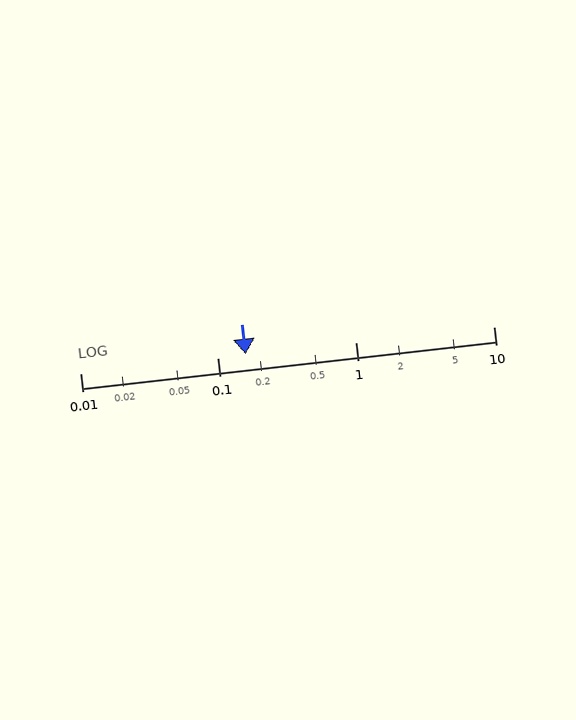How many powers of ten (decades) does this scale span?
The scale spans 3 decades, from 0.01 to 10.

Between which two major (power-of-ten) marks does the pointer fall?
The pointer is between 0.1 and 1.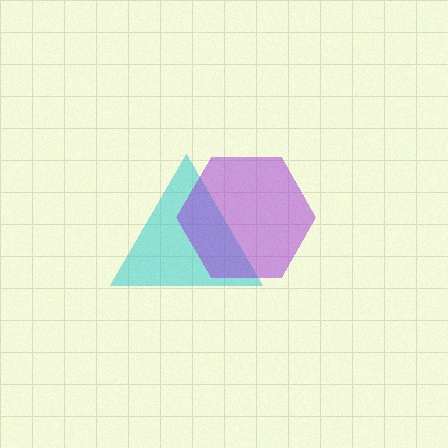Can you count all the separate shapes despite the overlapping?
Yes, there are 2 separate shapes.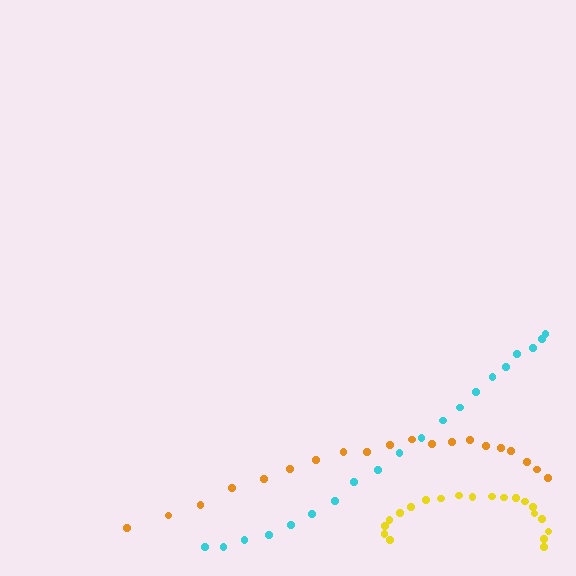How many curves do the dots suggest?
There are 3 distinct paths.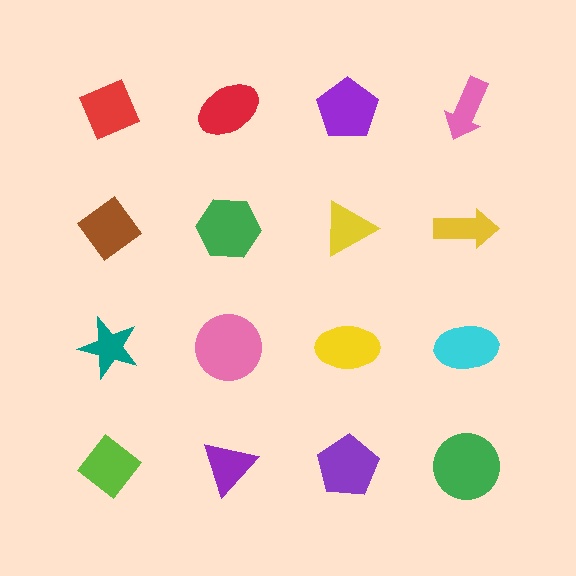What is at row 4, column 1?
A lime diamond.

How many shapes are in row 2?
4 shapes.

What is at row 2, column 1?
A brown diamond.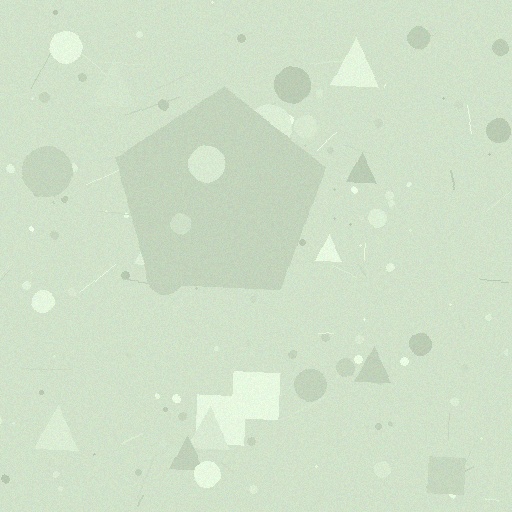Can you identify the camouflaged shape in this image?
The camouflaged shape is a pentagon.